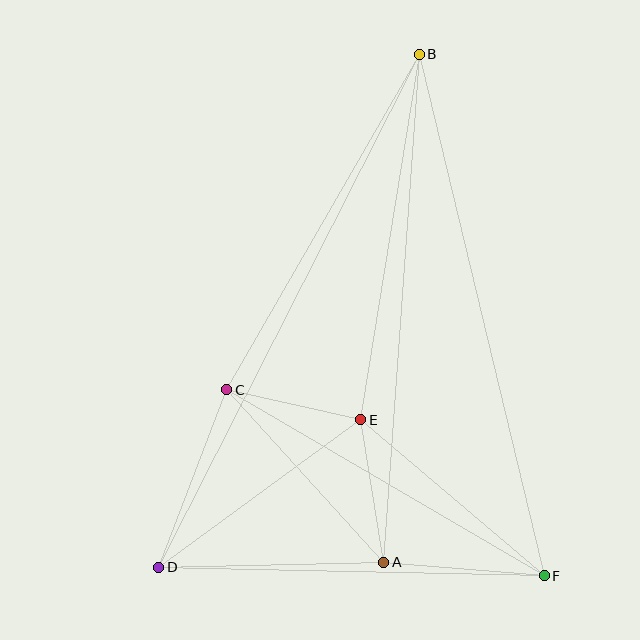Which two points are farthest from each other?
Points B and D are farthest from each other.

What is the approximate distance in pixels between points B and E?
The distance between B and E is approximately 370 pixels.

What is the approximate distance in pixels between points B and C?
The distance between B and C is approximately 387 pixels.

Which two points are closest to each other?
Points C and E are closest to each other.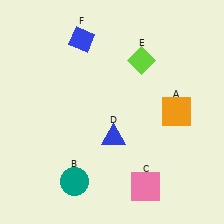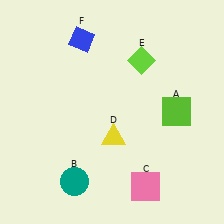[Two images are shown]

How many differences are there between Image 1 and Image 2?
There are 2 differences between the two images.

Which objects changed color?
A changed from orange to lime. D changed from blue to yellow.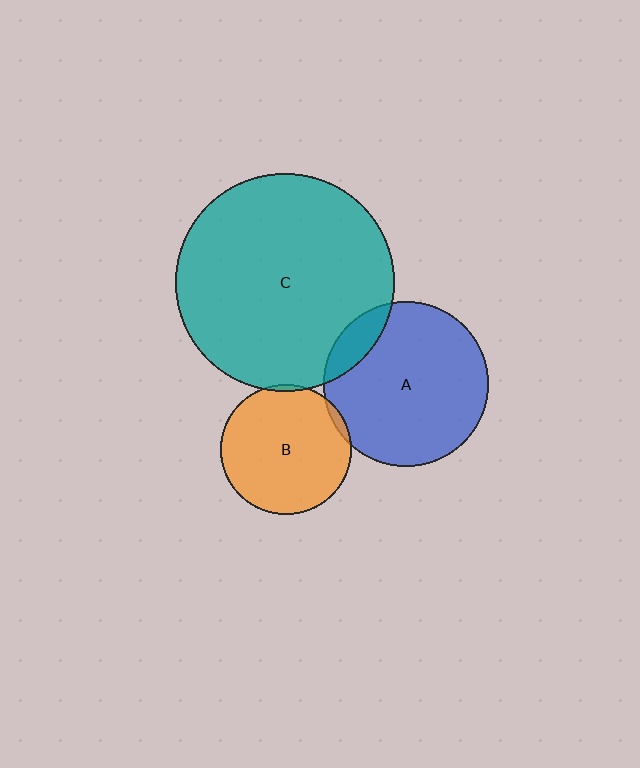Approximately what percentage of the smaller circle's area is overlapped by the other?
Approximately 10%.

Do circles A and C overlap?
Yes.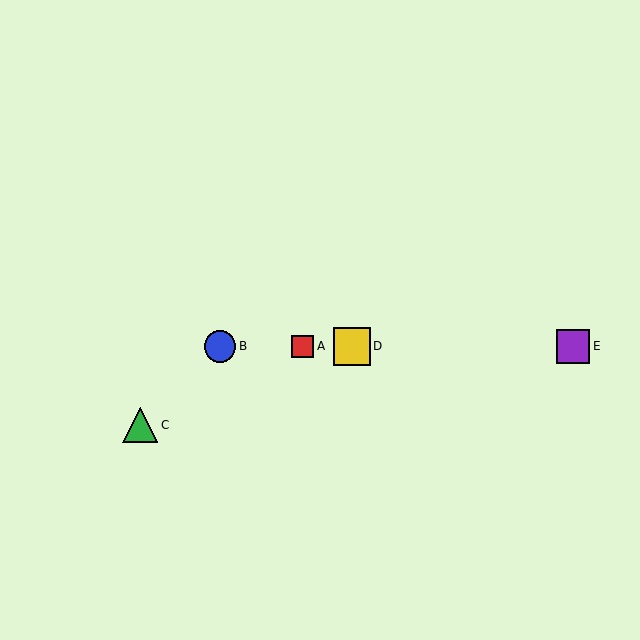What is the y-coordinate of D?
Object D is at y≈347.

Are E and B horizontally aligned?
Yes, both are at y≈347.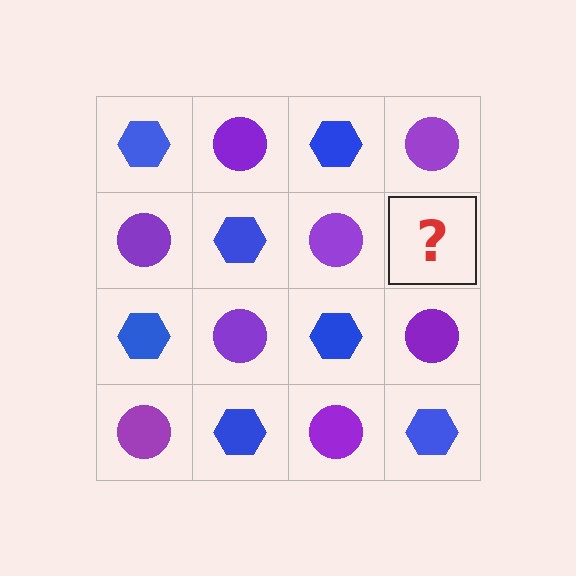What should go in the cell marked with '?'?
The missing cell should contain a blue hexagon.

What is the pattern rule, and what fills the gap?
The rule is that it alternates blue hexagon and purple circle in a checkerboard pattern. The gap should be filled with a blue hexagon.